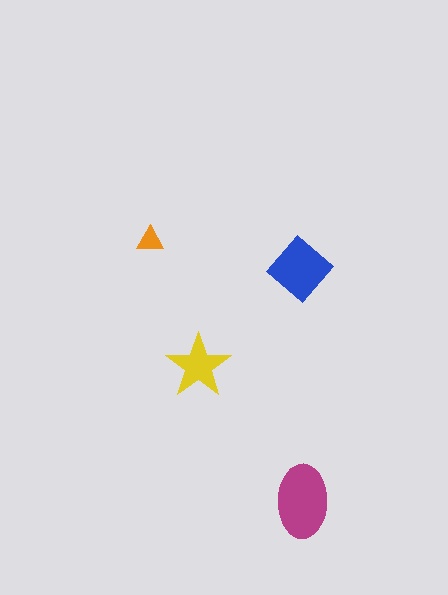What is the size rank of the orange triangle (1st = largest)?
4th.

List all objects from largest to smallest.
The magenta ellipse, the blue diamond, the yellow star, the orange triangle.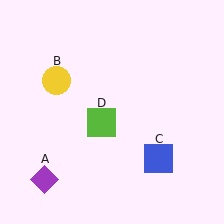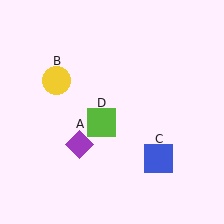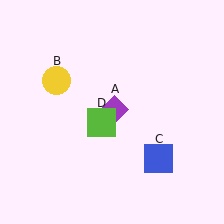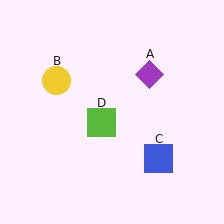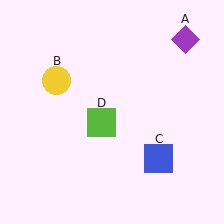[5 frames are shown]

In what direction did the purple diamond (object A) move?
The purple diamond (object A) moved up and to the right.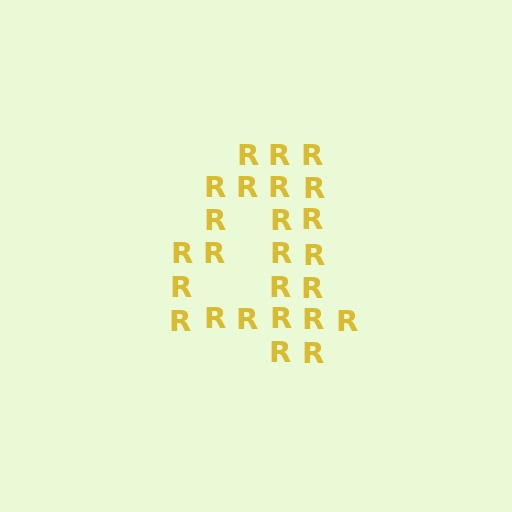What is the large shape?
The large shape is the digit 4.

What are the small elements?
The small elements are letter R's.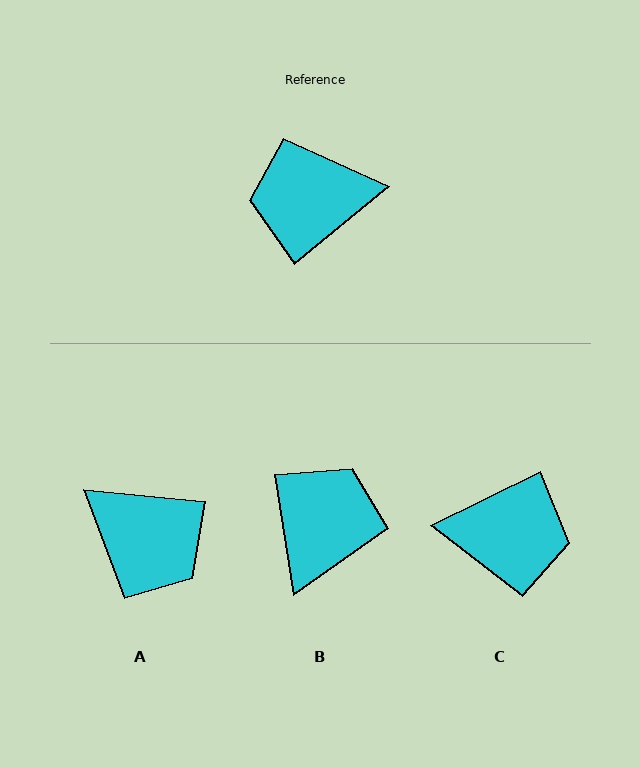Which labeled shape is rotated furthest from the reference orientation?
C, about 167 degrees away.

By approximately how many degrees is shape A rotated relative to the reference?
Approximately 135 degrees counter-clockwise.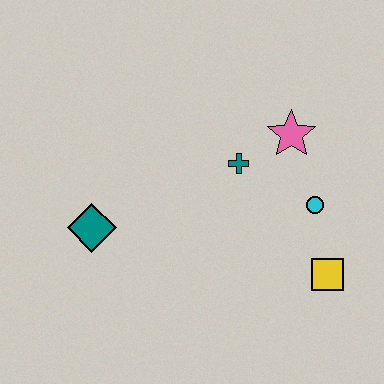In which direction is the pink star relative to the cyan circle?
The pink star is above the cyan circle.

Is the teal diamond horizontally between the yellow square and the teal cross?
No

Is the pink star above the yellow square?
Yes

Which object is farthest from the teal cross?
The teal diamond is farthest from the teal cross.